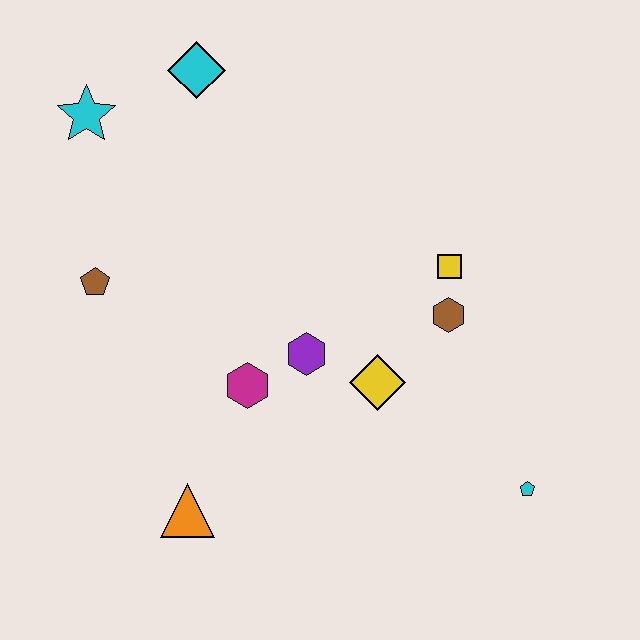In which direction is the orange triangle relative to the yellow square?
The orange triangle is to the left of the yellow square.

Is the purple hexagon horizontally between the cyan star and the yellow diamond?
Yes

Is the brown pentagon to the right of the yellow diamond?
No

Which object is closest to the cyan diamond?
The cyan star is closest to the cyan diamond.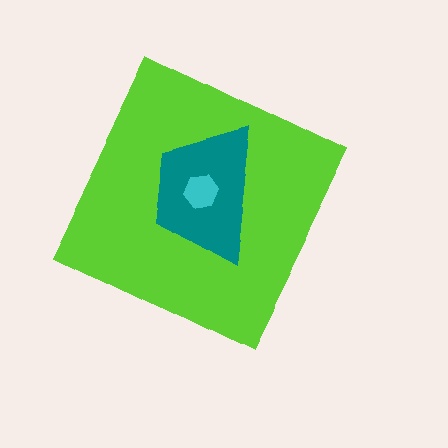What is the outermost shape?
The lime diamond.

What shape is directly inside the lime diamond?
The teal trapezoid.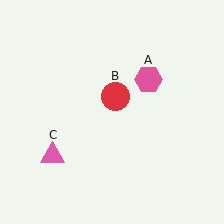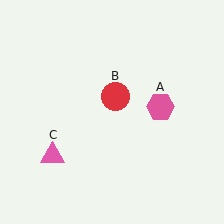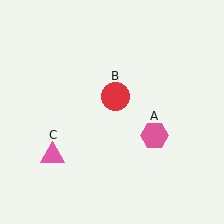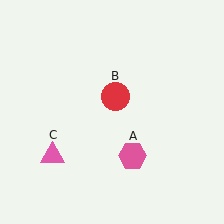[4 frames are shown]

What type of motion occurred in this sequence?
The pink hexagon (object A) rotated clockwise around the center of the scene.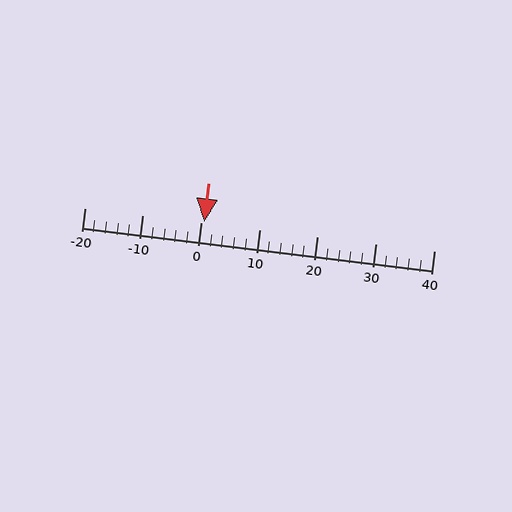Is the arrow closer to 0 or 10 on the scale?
The arrow is closer to 0.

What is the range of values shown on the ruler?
The ruler shows values from -20 to 40.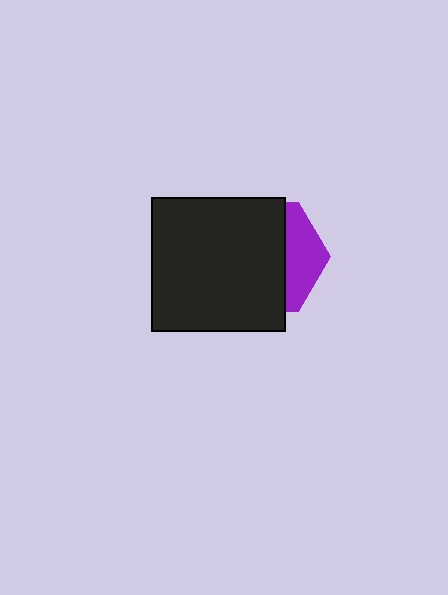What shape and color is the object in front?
The object in front is a black square.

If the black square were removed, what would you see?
You would see the complete purple hexagon.